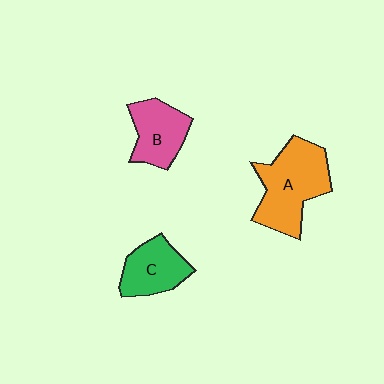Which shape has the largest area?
Shape A (orange).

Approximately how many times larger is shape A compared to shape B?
Approximately 1.6 times.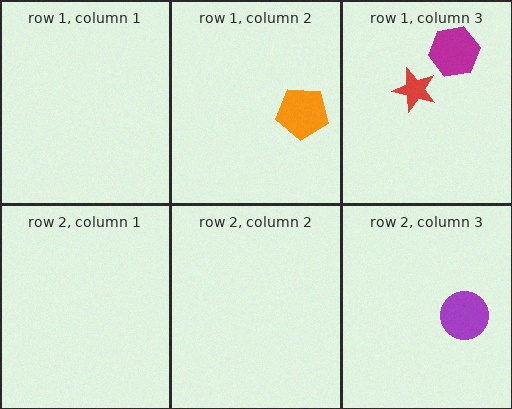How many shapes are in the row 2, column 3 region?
1.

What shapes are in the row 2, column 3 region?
The purple circle.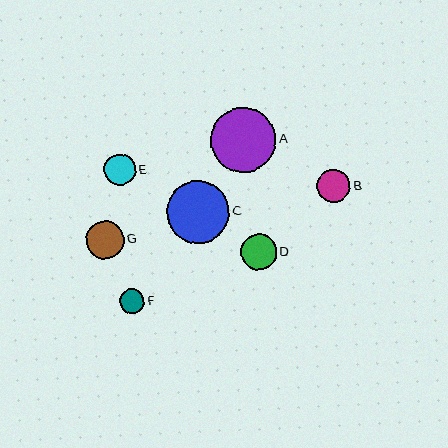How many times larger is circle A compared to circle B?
Circle A is approximately 1.9 times the size of circle B.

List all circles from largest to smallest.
From largest to smallest: A, C, G, D, B, E, F.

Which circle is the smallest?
Circle F is the smallest with a size of approximately 25 pixels.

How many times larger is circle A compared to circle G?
Circle A is approximately 1.7 times the size of circle G.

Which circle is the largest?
Circle A is the largest with a size of approximately 65 pixels.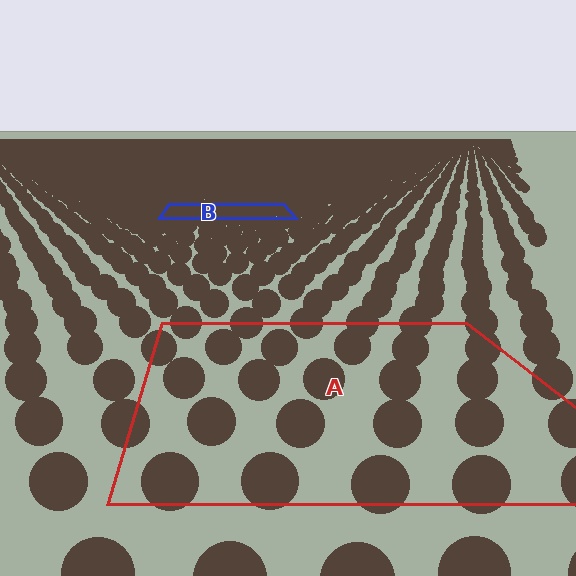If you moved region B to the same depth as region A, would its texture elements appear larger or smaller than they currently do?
They would appear larger. At a closer depth, the same texture elements are projected at a bigger on-screen size.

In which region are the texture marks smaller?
The texture marks are smaller in region B, because it is farther away.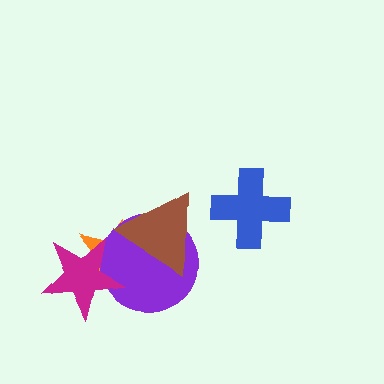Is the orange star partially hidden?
Yes, it is partially covered by another shape.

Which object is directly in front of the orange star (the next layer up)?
The purple circle is directly in front of the orange star.